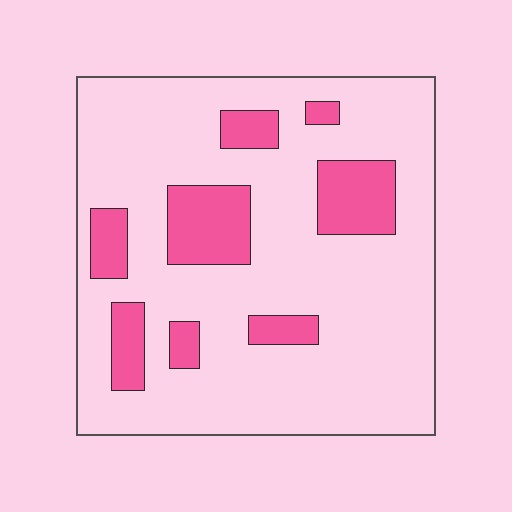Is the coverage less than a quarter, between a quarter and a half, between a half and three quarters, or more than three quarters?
Less than a quarter.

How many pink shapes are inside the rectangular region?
8.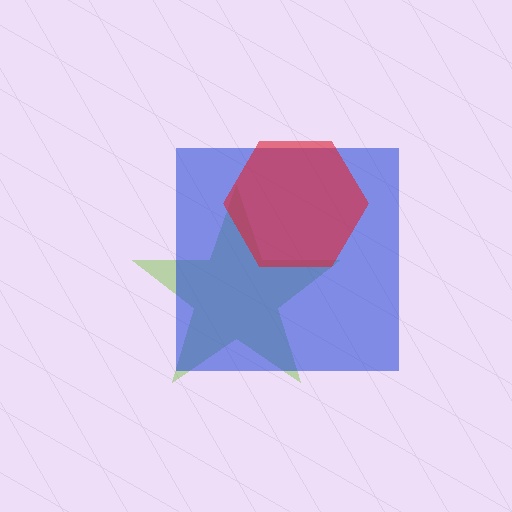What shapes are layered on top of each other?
The layered shapes are: a lime star, a blue square, a red hexagon.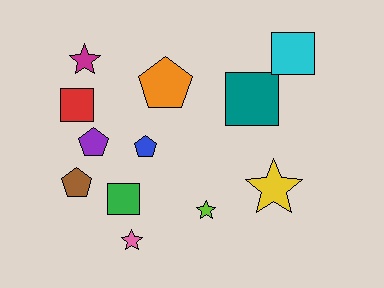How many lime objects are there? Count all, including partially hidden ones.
There is 1 lime object.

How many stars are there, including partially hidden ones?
There are 4 stars.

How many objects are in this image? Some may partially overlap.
There are 12 objects.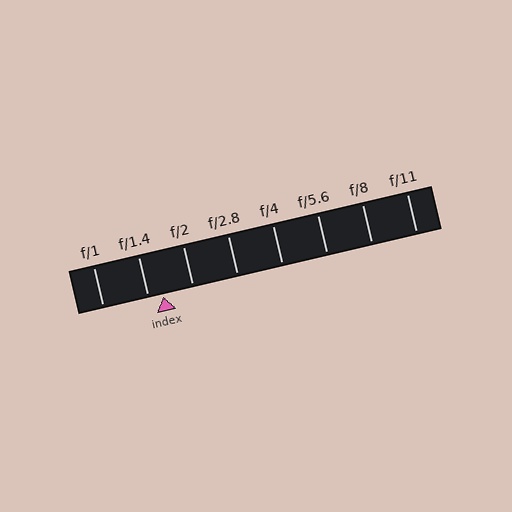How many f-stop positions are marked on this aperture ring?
There are 8 f-stop positions marked.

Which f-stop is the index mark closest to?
The index mark is closest to f/1.4.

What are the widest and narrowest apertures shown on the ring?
The widest aperture shown is f/1 and the narrowest is f/11.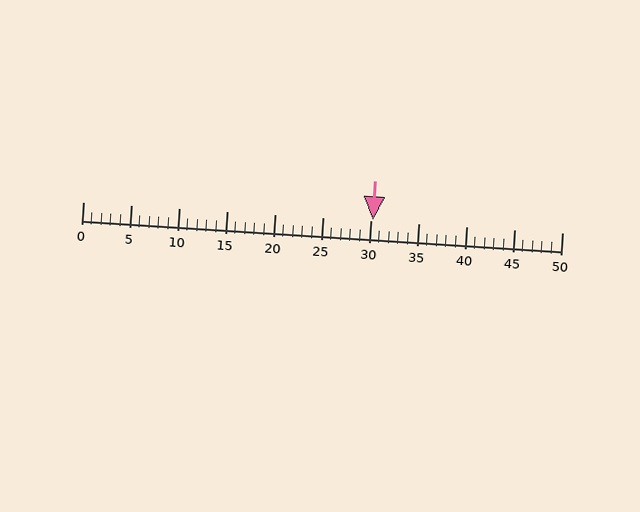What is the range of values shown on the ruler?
The ruler shows values from 0 to 50.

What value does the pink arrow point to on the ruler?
The pink arrow points to approximately 30.